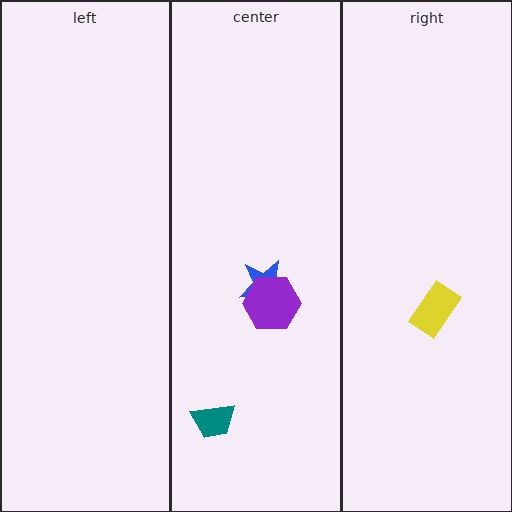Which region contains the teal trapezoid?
The center region.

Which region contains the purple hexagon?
The center region.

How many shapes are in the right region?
1.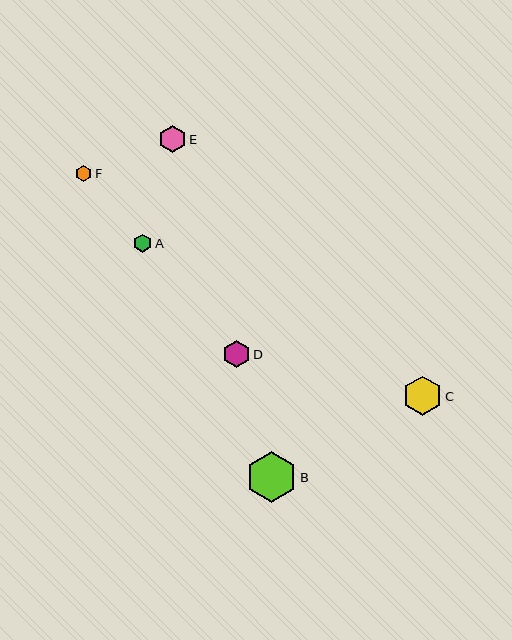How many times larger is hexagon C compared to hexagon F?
Hexagon C is approximately 2.4 times the size of hexagon F.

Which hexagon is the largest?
Hexagon B is the largest with a size of approximately 51 pixels.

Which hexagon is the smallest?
Hexagon F is the smallest with a size of approximately 16 pixels.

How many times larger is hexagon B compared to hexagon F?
Hexagon B is approximately 3.2 times the size of hexagon F.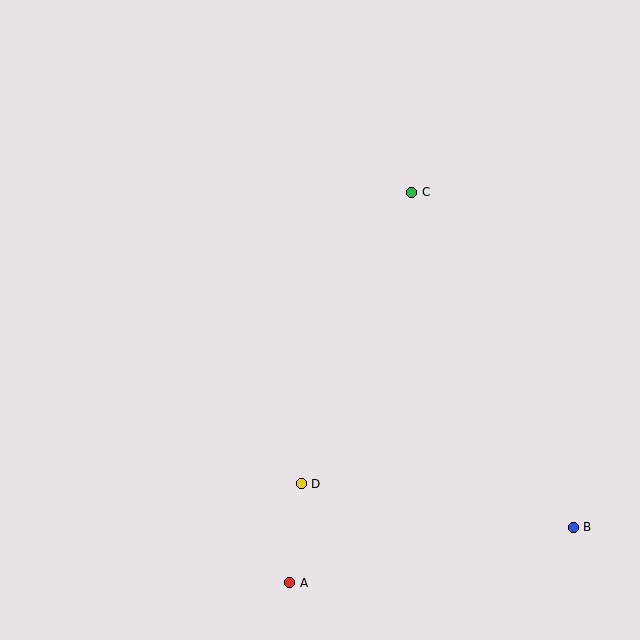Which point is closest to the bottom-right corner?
Point B is closest to the bottom-right corner.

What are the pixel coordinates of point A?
Point A is at (290, 583).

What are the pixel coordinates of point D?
Point D is at (301, 484).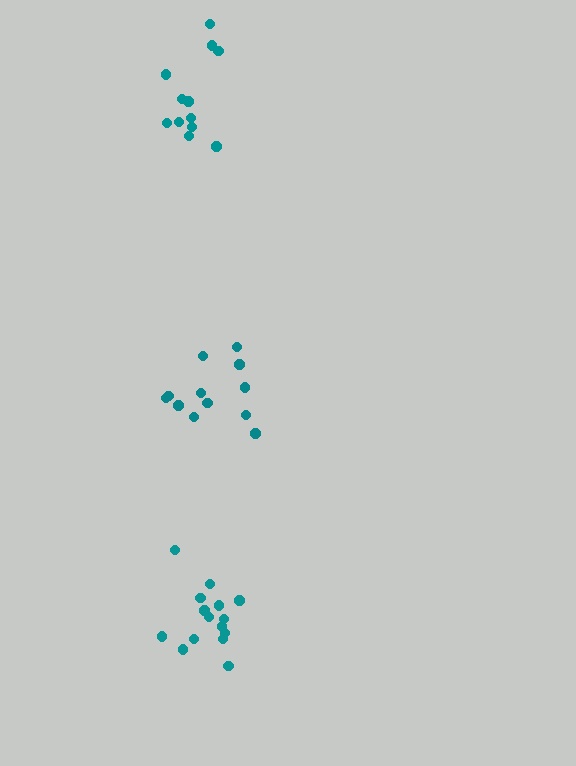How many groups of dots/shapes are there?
There are 3 groups.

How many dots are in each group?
Group 1: 12 dots, Group 2: 15 dots, Group 3: 12 dots (39 total).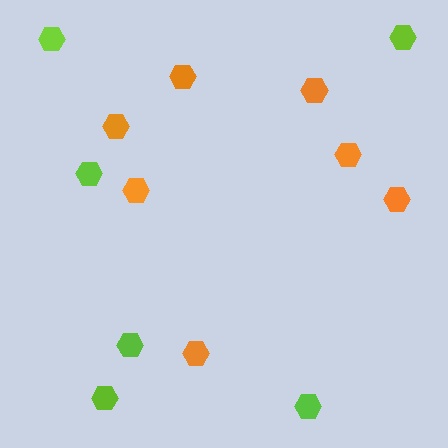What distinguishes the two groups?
There are 2 groups: one group of orange hexagons (7) and one group of lime hexagons (6).